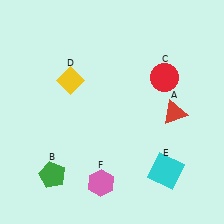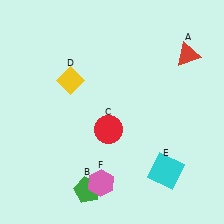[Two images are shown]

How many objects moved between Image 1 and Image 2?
3 objects moved between the two images.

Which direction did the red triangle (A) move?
The red triangle (A) moved up.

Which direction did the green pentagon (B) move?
The green pentagon (B) moved right.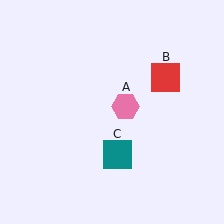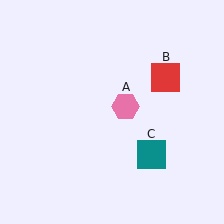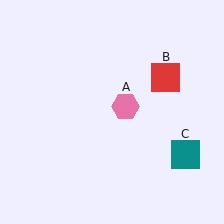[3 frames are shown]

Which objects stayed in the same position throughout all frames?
Pink hexagon (object A) and red square (object B) remained stationary.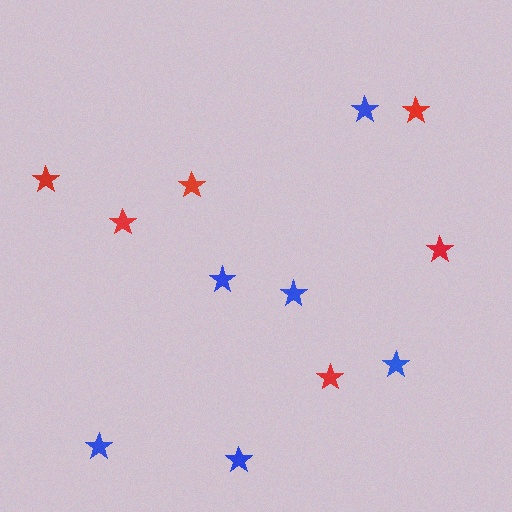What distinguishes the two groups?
There are 2 groups: one group of red stars (6) and one group of blue stars (6).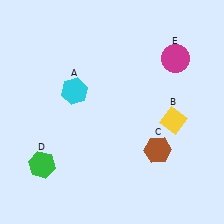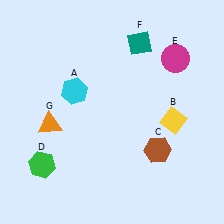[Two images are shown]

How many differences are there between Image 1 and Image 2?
There are 2 differences between the two images.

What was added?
A teal diamond (F), an orange triangle (G) were added in Image 2.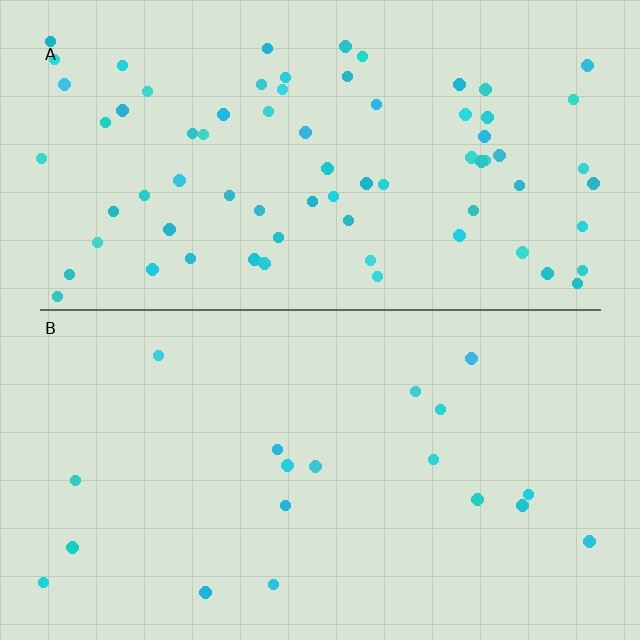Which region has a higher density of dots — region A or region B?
A (the top).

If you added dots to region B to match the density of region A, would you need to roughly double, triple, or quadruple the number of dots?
Approximately quadruple.